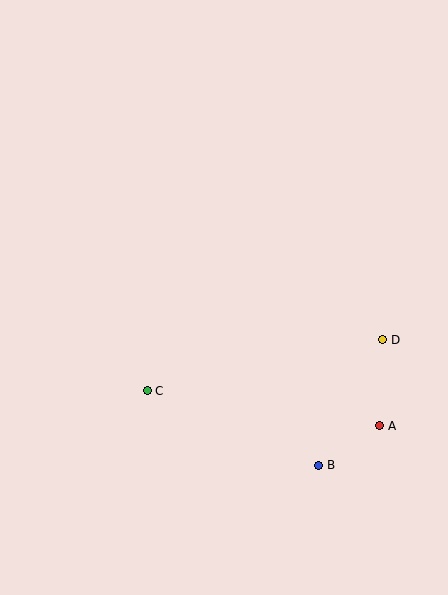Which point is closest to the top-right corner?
Point D is closest to the top-right corner.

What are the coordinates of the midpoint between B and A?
The midpoint between B and A is at (349, 446).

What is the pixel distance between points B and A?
The distance between B and A is 73 pixels.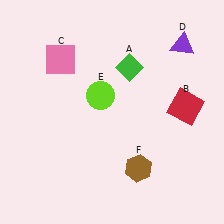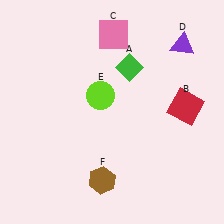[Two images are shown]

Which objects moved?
The objects that moved are: the pink square (C), the brown hexagon (F).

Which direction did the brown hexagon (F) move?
The brown hexagon (F) moved left.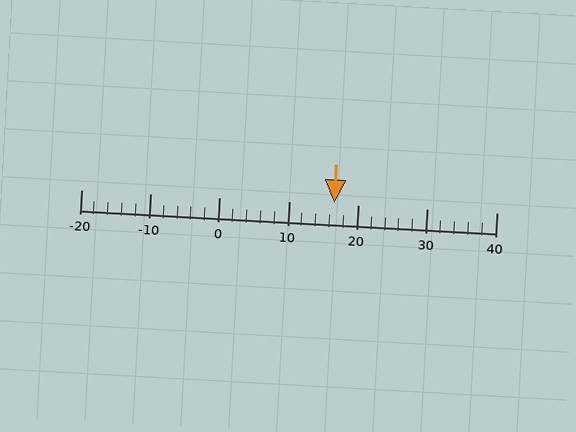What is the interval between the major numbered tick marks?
The major tick marks are spaced 10 units apart.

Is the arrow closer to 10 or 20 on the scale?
The arrow is closer to 20.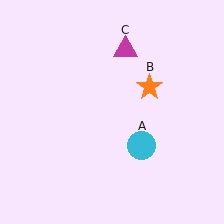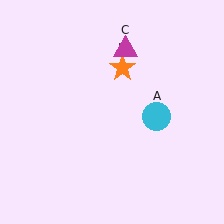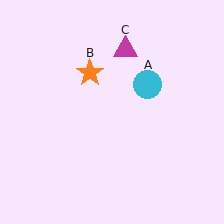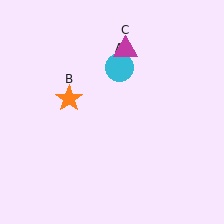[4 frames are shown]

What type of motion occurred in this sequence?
The cyan circle (object A), orange star (object B) rotated counterclockwise around the center of the scene.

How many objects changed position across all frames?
2 objects changed position: cyan circle (object A), orange star (object B).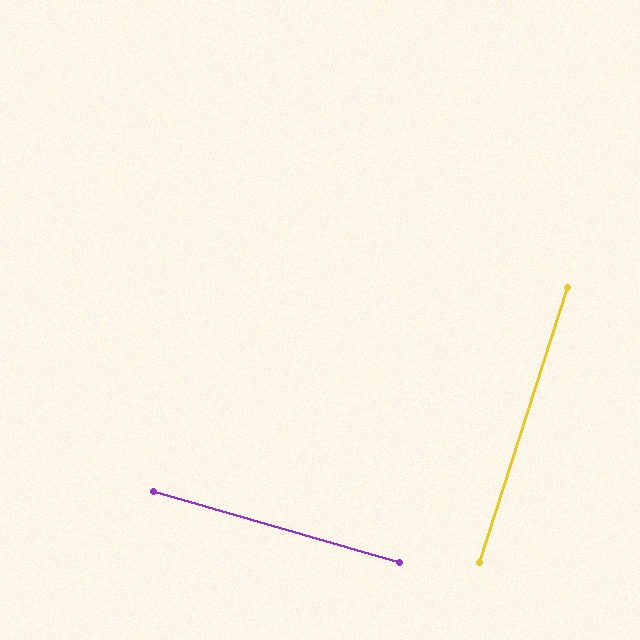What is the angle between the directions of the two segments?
Approximately 89 degrees.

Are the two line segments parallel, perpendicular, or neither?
Perpendicular — they meet at approximately 89°.